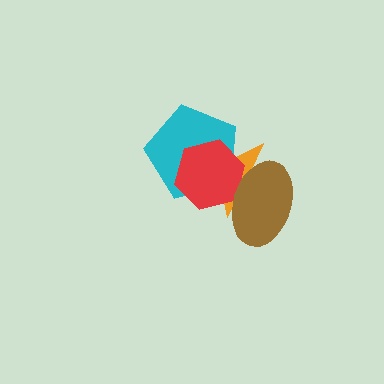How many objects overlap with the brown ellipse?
2 objects overlap with the brown ellipse.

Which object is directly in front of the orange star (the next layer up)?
The cyan pentagon is directly in front of the orange star.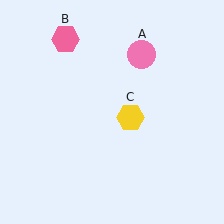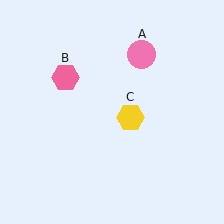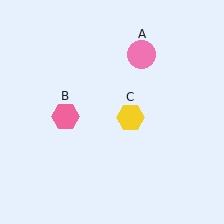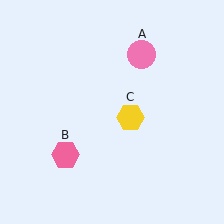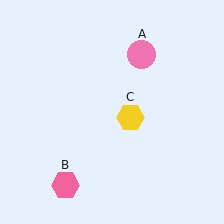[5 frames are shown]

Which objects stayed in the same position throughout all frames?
Pink circle (object A) and yellow hexagon (object C) remained stationary.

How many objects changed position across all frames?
1 object changed position: pink hexagon (object B).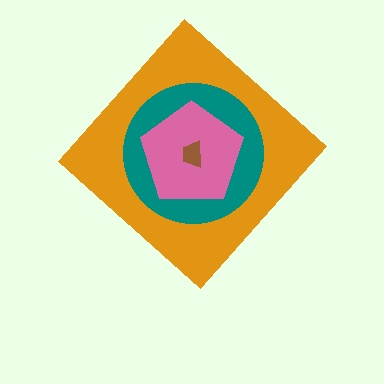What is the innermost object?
The brown trapezoid.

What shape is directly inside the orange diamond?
The teal circle.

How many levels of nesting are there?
4.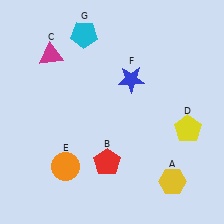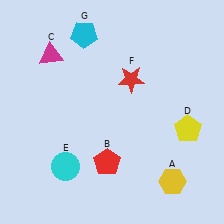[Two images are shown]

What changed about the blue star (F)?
In Image 1, F is blue. In Image 2, it changed to red.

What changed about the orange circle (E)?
In Image 1, E is orange. In Image 2, it changed to cyan.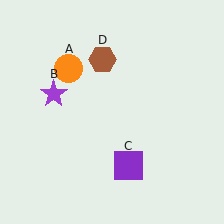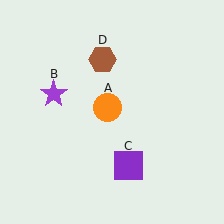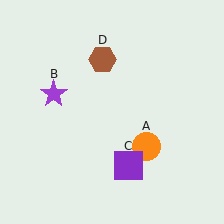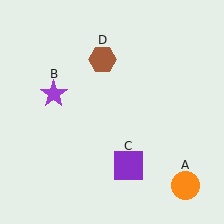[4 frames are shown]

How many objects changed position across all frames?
1 object changed position: orange circle (object A).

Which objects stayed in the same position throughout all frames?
Purple star (object B) and purple square (object C) and brown hexagon (object D) remained stationary.